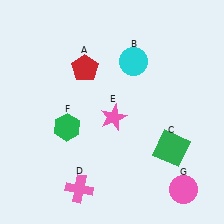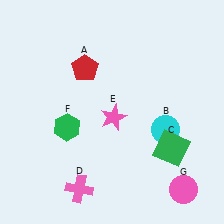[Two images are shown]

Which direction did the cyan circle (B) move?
The cyan circle (B) moved down.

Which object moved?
The cyan circle (B) moved down.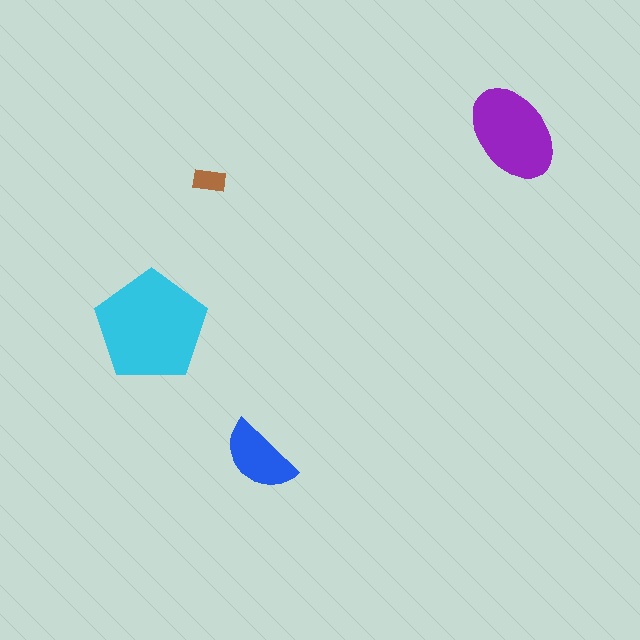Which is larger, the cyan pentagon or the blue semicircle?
The cyan pentagon.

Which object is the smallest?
The brown rectangle.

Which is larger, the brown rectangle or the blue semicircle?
The blue semicircle.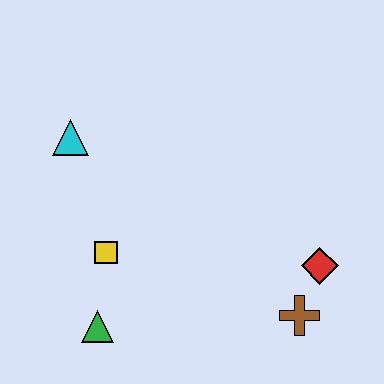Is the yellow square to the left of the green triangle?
No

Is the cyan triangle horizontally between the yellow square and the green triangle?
No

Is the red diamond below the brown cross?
No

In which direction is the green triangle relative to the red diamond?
The green triangle is to the left of the red diamond.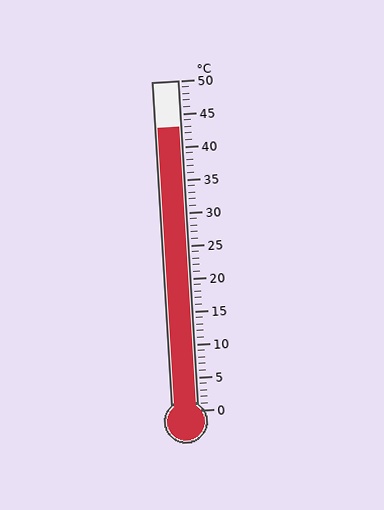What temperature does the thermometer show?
The thermometer shows approximately 43°C.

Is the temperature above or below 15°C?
The temperature is above 15°C.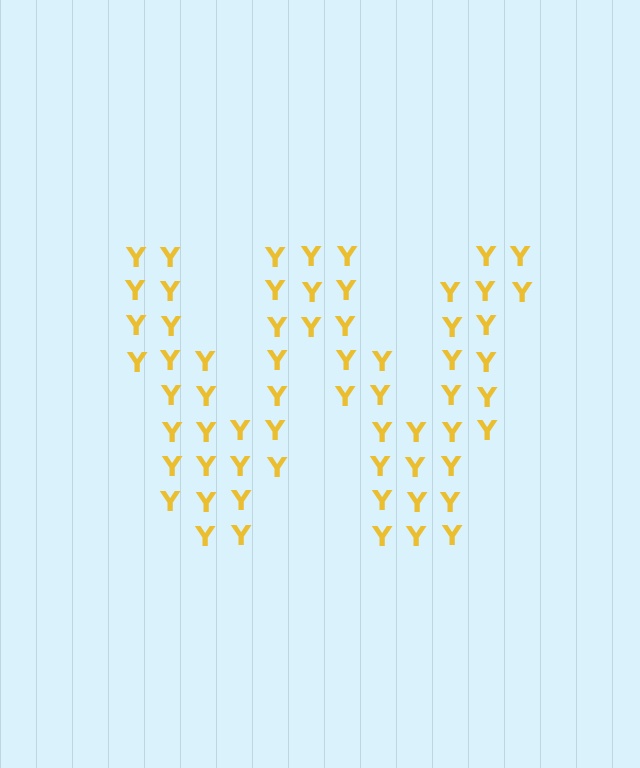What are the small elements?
The small elements are letter Y's.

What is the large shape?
The large shape is the letter W.